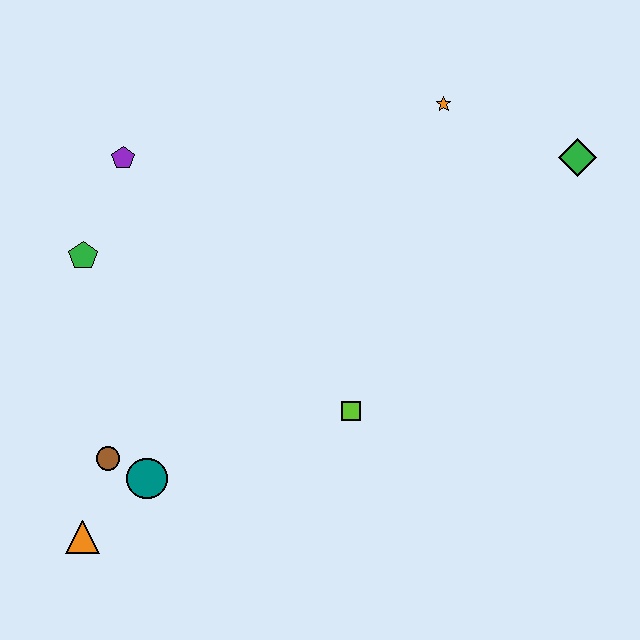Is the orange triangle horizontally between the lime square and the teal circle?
No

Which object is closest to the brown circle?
The teal circle is closest to the brown circle.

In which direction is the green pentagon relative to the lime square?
The green pentagon is to the left of the lime square.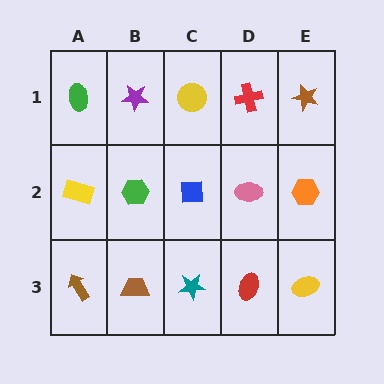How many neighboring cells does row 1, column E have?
2.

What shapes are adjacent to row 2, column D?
A red cross (row 1, column D), a red ellipse (row 3, column D), a blue square (row 2, column C), an orange hexagon (row 2, column E).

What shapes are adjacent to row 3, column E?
An orange hexagon (row 2, column E), a red ellipse (row 3, column D).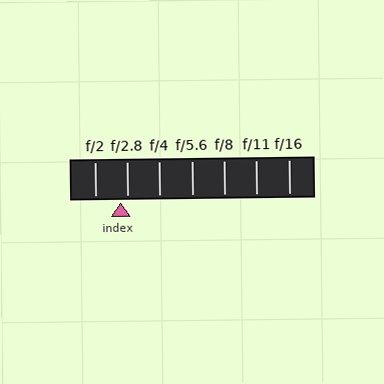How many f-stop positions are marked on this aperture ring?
There are 7 f-stop positions marked.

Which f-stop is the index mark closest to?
The index mark is closest to f/2.8.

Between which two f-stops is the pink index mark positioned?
The index mark is between f/2 and f/2.8.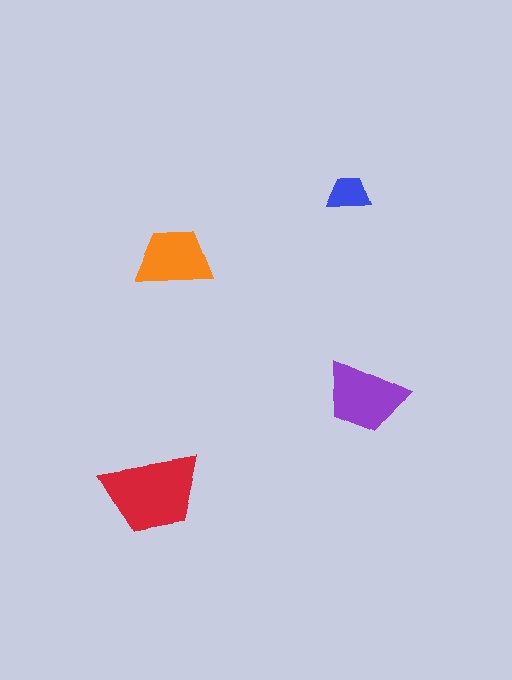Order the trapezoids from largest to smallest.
the red one, the purple one, the orange one, the blue one.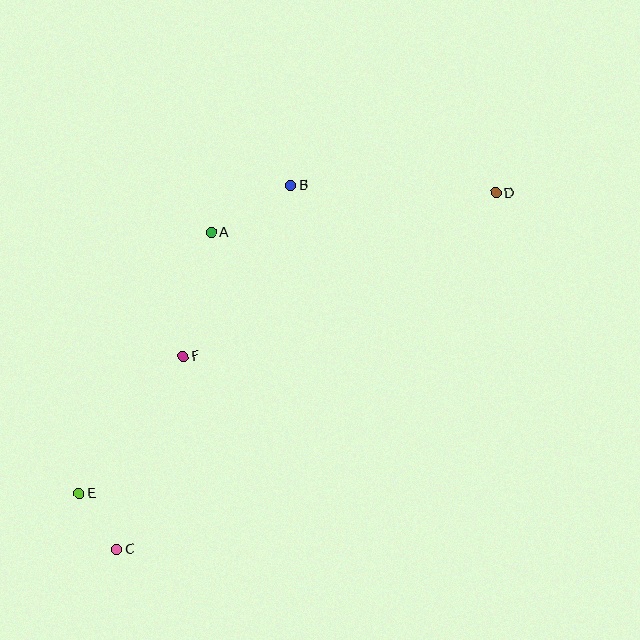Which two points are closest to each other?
Points C and E are closest to each other.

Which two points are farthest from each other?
Points C and D are farthest from each other.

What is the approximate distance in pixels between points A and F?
The distance between A and F is approximately 127 pixels.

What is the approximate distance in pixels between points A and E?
The distance between A and E is approximately 292 pixels.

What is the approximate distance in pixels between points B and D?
The distance between B and D is approximately 205 pixels.